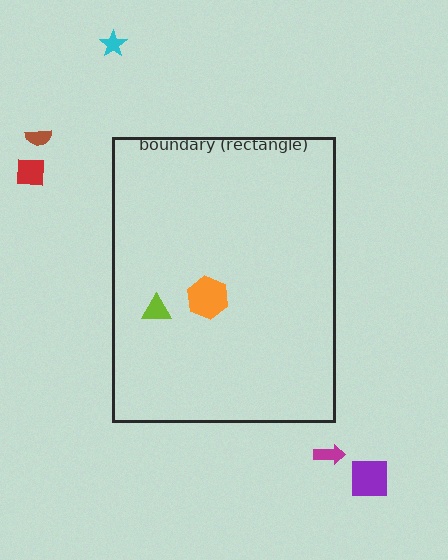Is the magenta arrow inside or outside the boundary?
Outside.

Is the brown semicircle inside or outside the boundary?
Outside.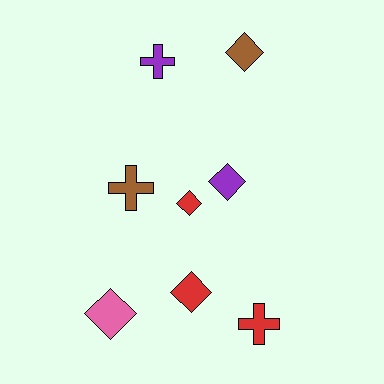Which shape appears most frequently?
Diamond, with 5 objects.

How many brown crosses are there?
There is 1 brown cross.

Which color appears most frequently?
Red, with 3 objects.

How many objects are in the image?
There are 8 objects.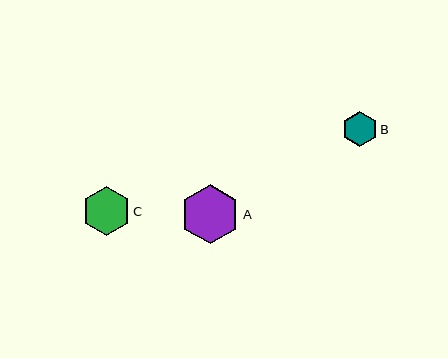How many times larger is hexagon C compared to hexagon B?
Hexagon C is approximately 1.4 times the size of hexagon B.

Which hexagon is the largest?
Hexagon A is the largest with a size of approximately 59 pixels.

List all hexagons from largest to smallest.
From largest to smallest: A, C, B.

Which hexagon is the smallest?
Hexagon B is the smallest with a size of approximately 36 pixels.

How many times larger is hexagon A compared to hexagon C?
Hexagon A is approximately 1.2 times the size of hexagon C.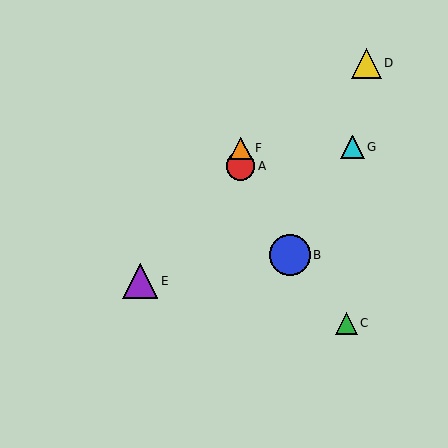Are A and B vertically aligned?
No, A is at x≈241 and B is at x≈290.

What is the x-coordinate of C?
Object C is at x≈346.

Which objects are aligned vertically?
Objects A, F are aligned vertically.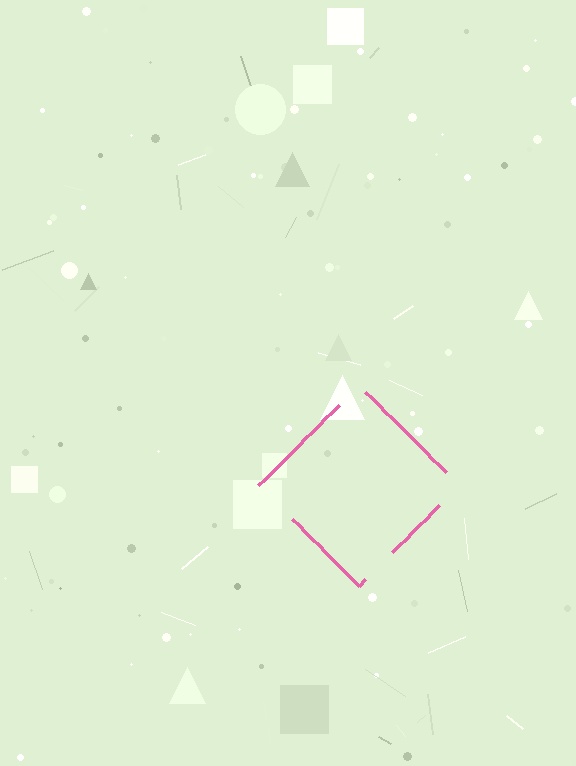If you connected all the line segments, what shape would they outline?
They would outline a diamond.